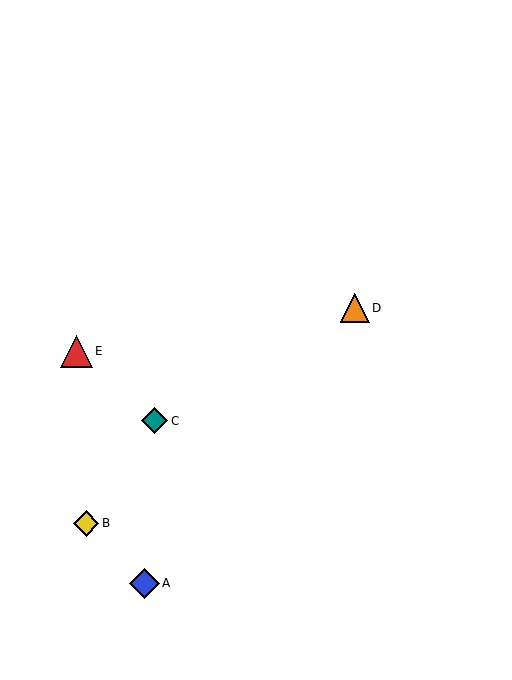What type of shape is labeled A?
Shape A is a blue diamond.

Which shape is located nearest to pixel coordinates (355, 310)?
The orange triangle (labeled D) at (355, 308) is nearest to that location.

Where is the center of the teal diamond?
The center of the teal diamond is at (155, 421).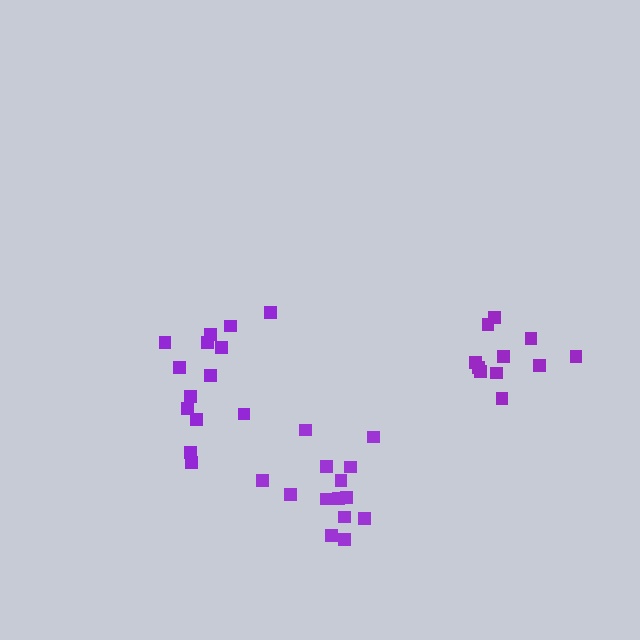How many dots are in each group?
Group 1: 11 dots, Group 2: 14 dots, Group 3: 14 dots (39 total).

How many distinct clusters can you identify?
There are 3 distinct clusters.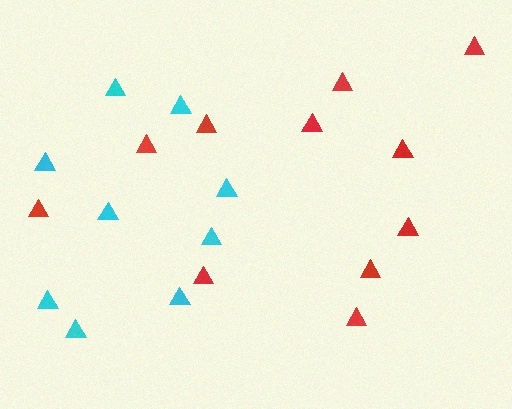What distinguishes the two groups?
There are 2 groups: one group of cyan triangles (9) and one group of red triangles (11).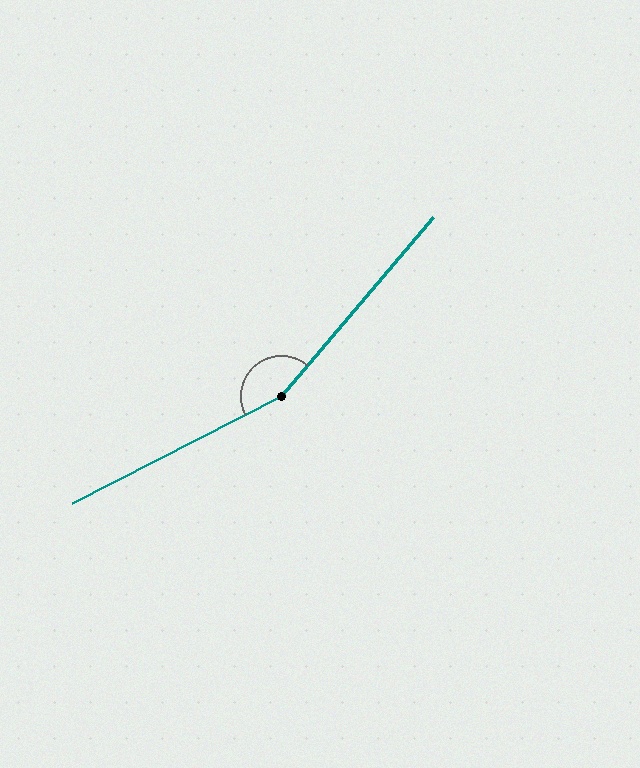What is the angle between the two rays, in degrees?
Approximately 158 degrees.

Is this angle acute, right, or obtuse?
It is obtuse.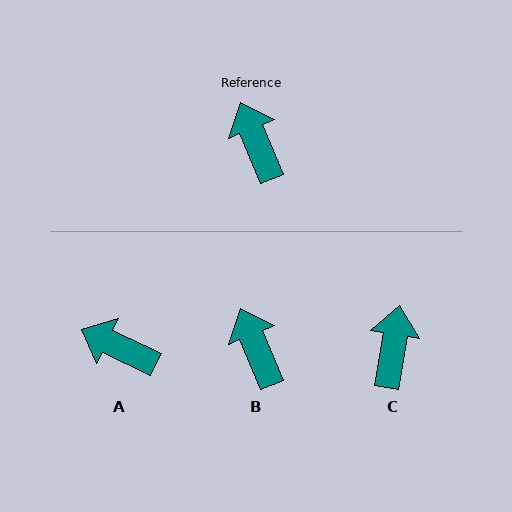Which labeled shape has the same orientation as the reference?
B.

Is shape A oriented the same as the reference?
No, it is off by about 42 degrees.